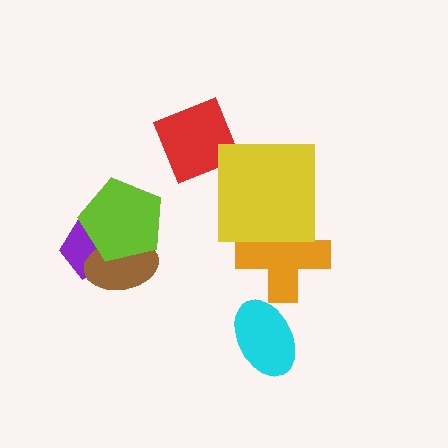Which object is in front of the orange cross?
The yellow square is in front of the orange cross.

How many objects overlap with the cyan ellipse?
0 objects overlap with the cyan ellipse.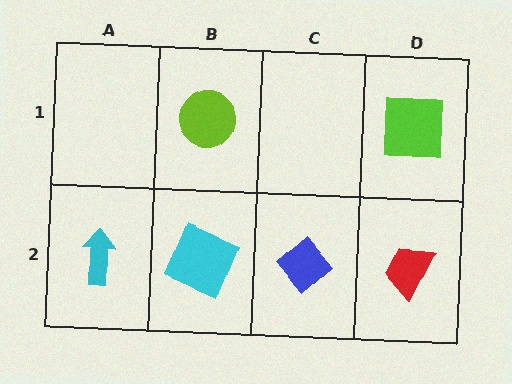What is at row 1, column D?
A lime square.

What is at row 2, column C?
A blue diamond.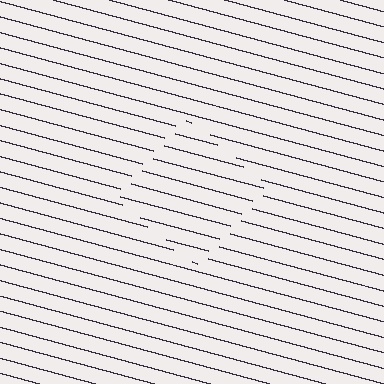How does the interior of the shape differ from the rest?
The interior of the shape contains the same grating, shifted by half a period — the contour is defined by the phase discontinuity where line-ends from the inner and outer gratings abut.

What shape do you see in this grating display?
An illusory square. The interior of the shape contains the same grating, shifted by half a period — the contour is defined by the phase discontinuity where line-ends from the inner and outer gratings abut.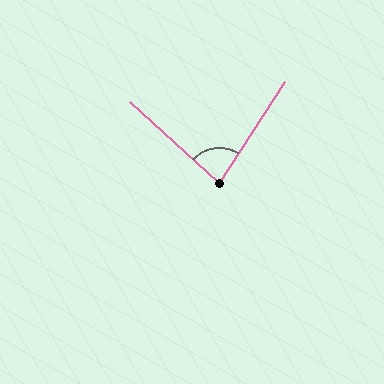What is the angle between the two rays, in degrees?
Approximately 80 degrees.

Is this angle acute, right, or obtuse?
It is acute.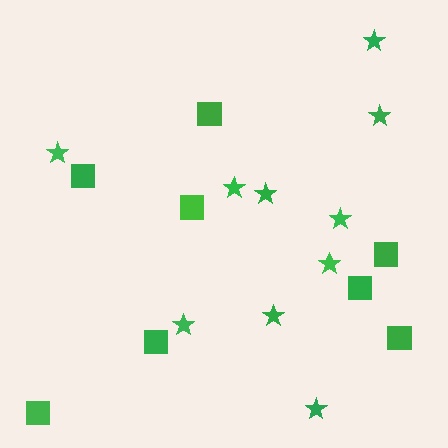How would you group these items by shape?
There are 2 groups: one group of stars (10) and one group of squares (8).